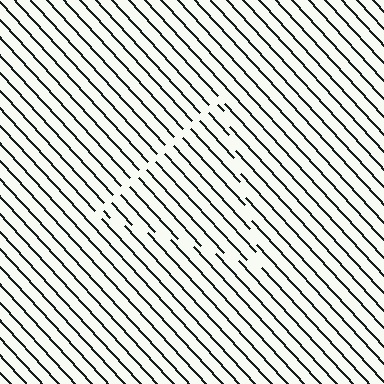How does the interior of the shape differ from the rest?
The interior of the shape contains the same grating, shifted by half a period — the contour is defined by the phase discontinuity where line-ends from the inner and outer gratings abut.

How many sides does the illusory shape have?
3 sides — the line-ends trace a triangle.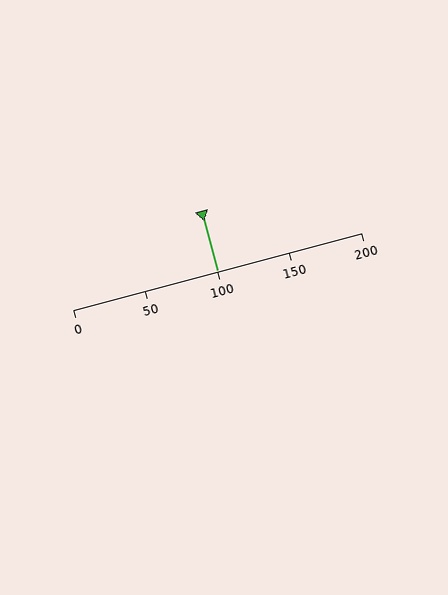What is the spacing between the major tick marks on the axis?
The major ticks are spaced 50 apart.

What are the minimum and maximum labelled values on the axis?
The axis runs from 0 to 200.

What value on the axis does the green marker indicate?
The marker indicates approximately 100.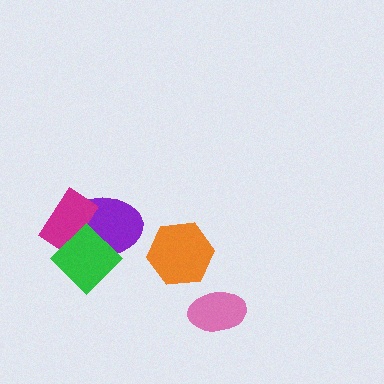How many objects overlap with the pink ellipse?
0 objects overlap with the pink ellipse.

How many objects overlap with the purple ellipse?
2 objects overlap with the purple ellipse.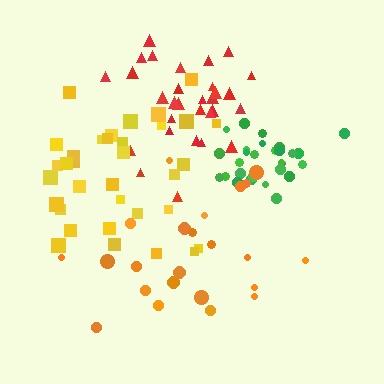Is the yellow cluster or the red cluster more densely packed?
Red.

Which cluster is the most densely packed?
Green.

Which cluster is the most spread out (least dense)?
Orange.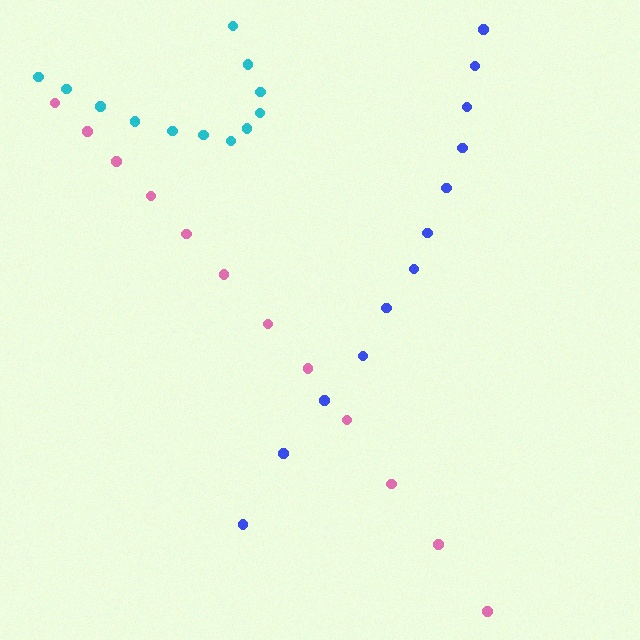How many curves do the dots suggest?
There are 3 distinct paths.